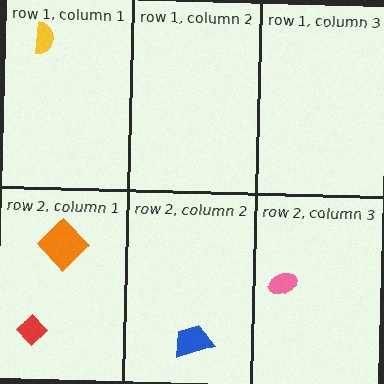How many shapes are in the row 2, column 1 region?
2.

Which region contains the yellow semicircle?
The row 1, column 1 region.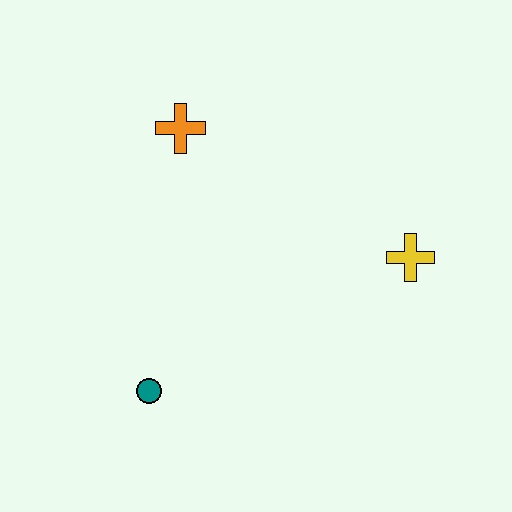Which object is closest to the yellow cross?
The orange cross is closest to the yellow cross.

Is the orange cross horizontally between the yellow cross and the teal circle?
Yes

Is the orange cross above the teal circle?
Yes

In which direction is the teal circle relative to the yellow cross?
The teal circle is to the left of the yellow cross.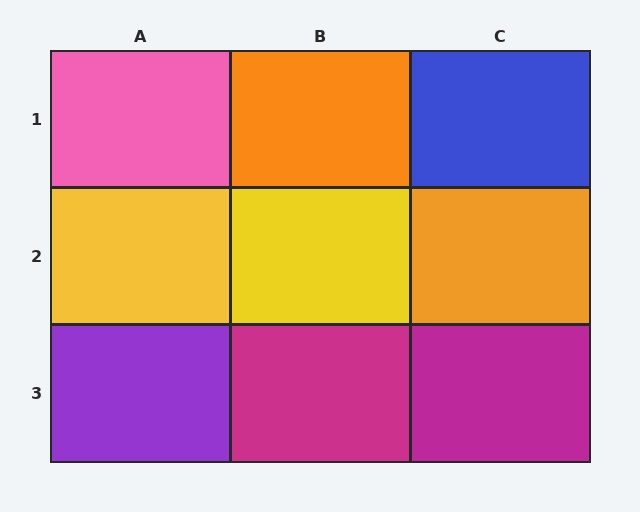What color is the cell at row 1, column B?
Orange.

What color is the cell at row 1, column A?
Pink.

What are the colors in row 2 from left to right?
Yellow, yellow, orange.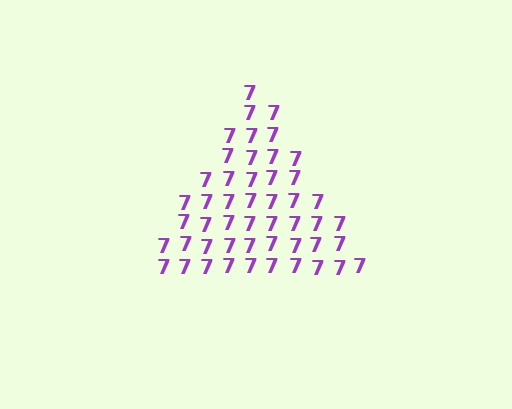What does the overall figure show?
The overall figure shows a triangle.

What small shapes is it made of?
It is made of small digit 7's.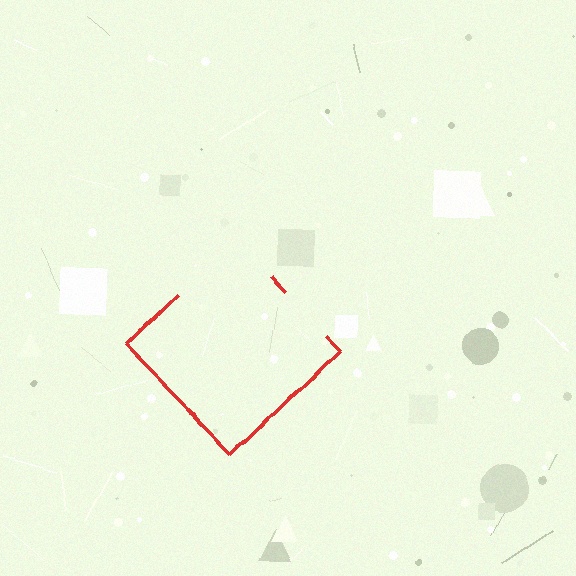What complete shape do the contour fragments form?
The contour fragments form a diamond.